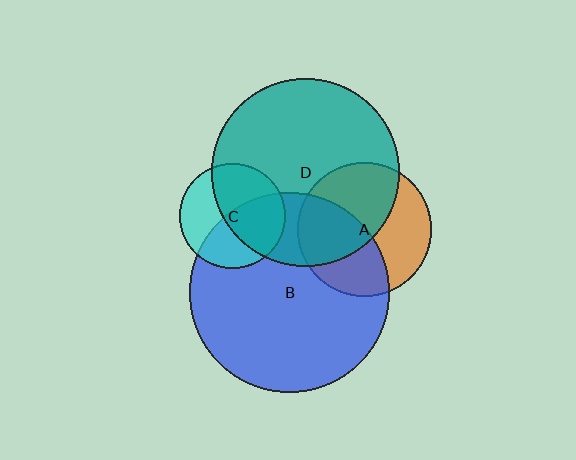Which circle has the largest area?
Circle B (blue).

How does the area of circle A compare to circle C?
Approximately 1.6 times.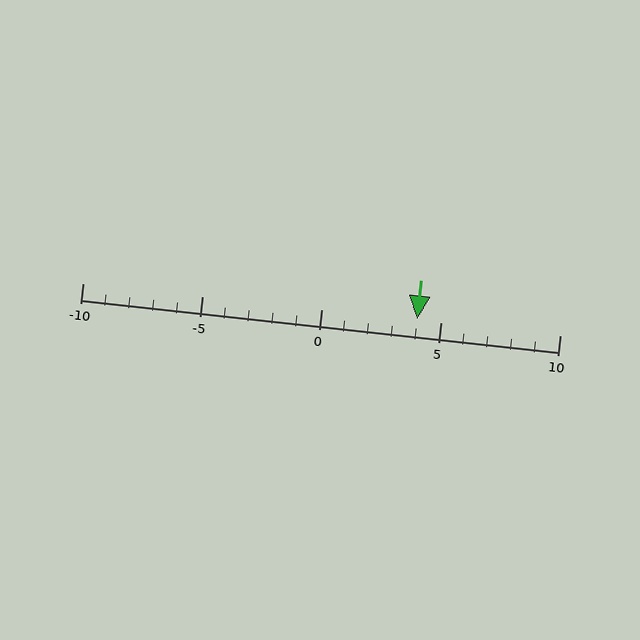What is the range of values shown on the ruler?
The ruler shows values from -10 to 10.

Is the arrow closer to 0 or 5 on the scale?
The arrow is closer to 5.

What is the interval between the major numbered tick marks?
The major tick marks are spaced 5 units apart.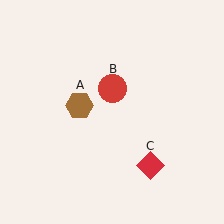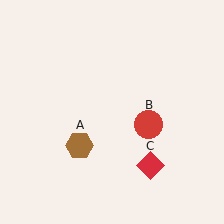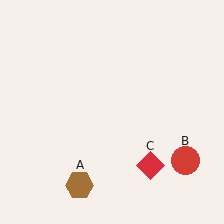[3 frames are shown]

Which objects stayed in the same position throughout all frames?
Red diamond (object C) remained stationary.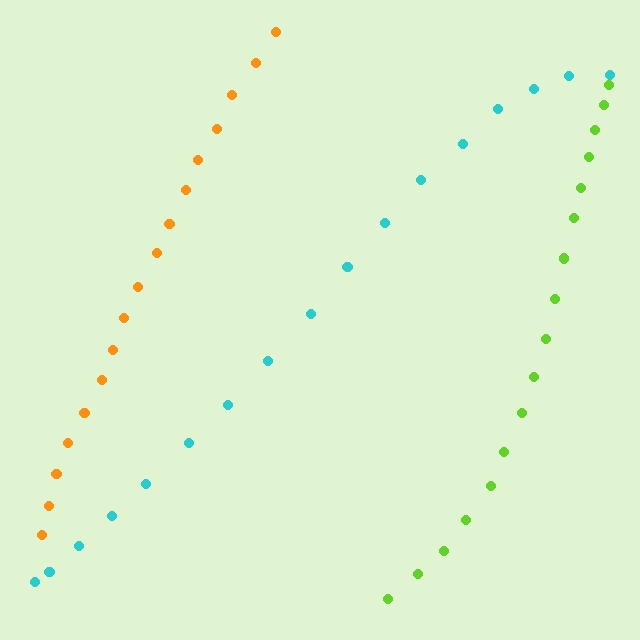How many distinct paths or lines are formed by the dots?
There are 3 distinct paths.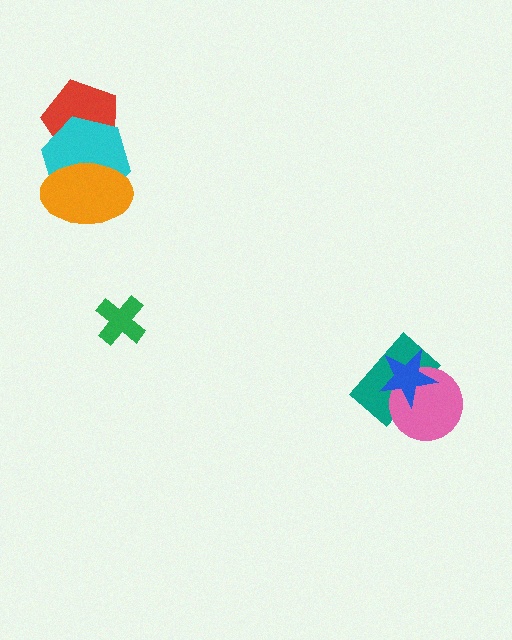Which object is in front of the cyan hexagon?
The orange ellipse is in front of the cyan hexagon.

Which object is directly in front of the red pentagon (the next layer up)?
The cyan hexagon is directly in front of the red pentagon.